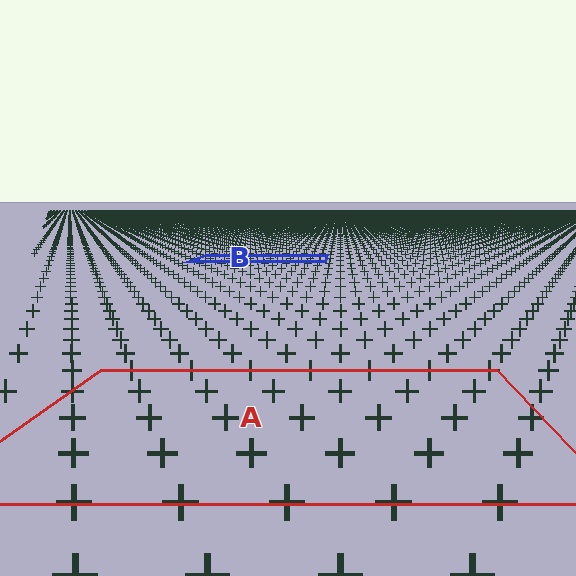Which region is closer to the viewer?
Region A is closer. The texture elements there are larger and more spread out.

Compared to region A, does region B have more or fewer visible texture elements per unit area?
Region B has more texture elements per unit area — they are packed more densely because it is farther away.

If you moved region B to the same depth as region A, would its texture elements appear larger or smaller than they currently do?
They would appear larger. At a closer depth, the same texture elements are projected at a bigger on-screen size.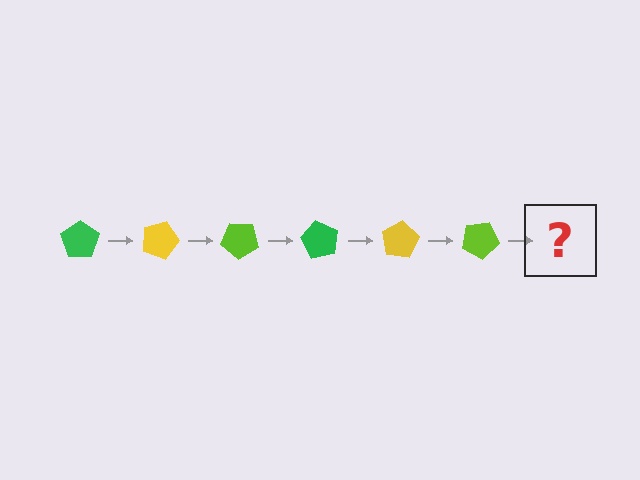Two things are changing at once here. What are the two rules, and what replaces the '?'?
The two rules are that it rotates 20 degrees each step and the color cycles through green, yellow, and lime. The '?' should be a green pentagon, rotated 120 degrees from the start.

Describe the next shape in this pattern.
It should be a green pentagon, rotated 120 degrees from the start.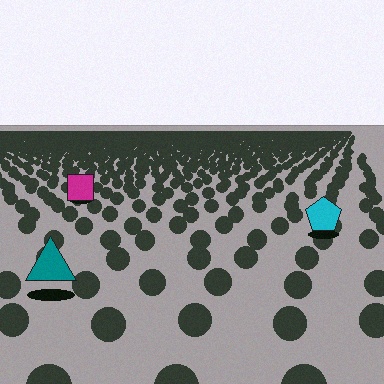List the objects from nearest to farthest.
From nearest to farthest: the teal triangle, the cyan pentagon, the magenta square.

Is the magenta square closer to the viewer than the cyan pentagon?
No. The cyan pentagon is closer — you can tell from the texture gradient: the ground texture is coarser near it.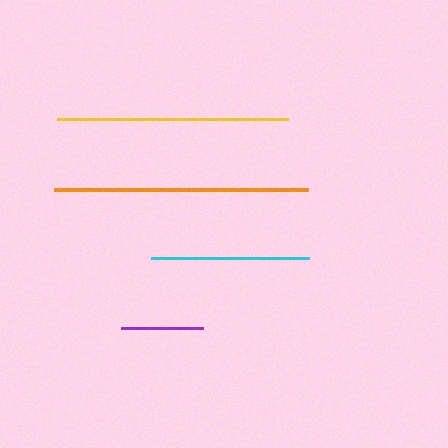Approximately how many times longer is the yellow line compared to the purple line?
The yellow line is approximately 2.8 times the length of the purple line.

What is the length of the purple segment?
The purple segment is approximately 82 pixels long.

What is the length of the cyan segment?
The cyan segment is approximately 158 pixels long.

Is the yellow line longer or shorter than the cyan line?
The yellow line is longer than the cyan line.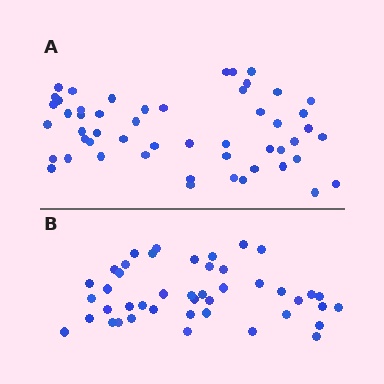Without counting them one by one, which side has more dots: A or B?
Region A (the top region) has more dots.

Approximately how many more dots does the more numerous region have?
Region A has roughly 8 or so more dots than region B.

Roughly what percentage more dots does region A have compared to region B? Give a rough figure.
About 20% more.